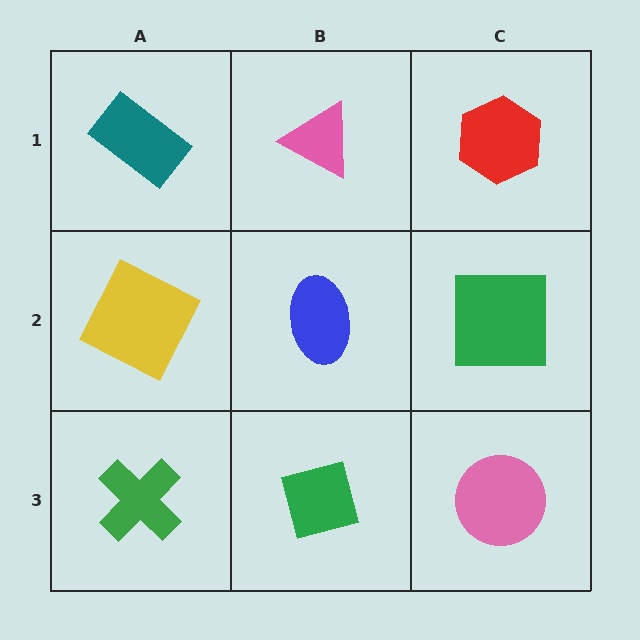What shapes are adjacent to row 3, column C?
A green square (row 2, column C), a green square (row 3, column B).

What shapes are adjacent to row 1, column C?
A green square (row 2, column C), a pink triangle (row 1, column B).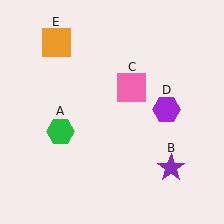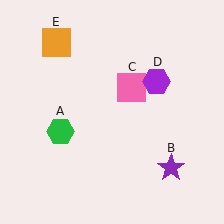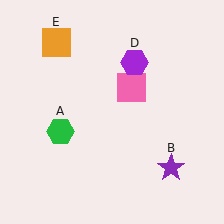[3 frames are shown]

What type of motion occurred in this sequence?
The purple hexagon (object D) rotated counterclockwise around the center of the scene.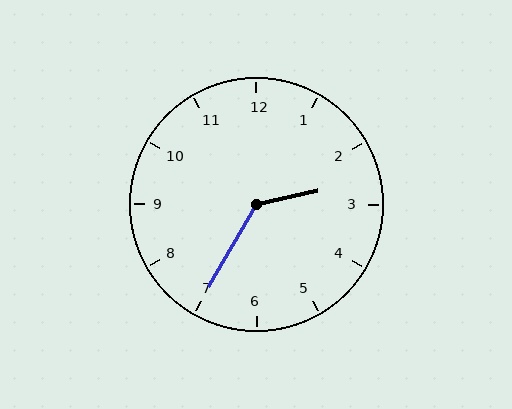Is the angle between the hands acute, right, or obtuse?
It is obtuse.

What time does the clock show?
2:35.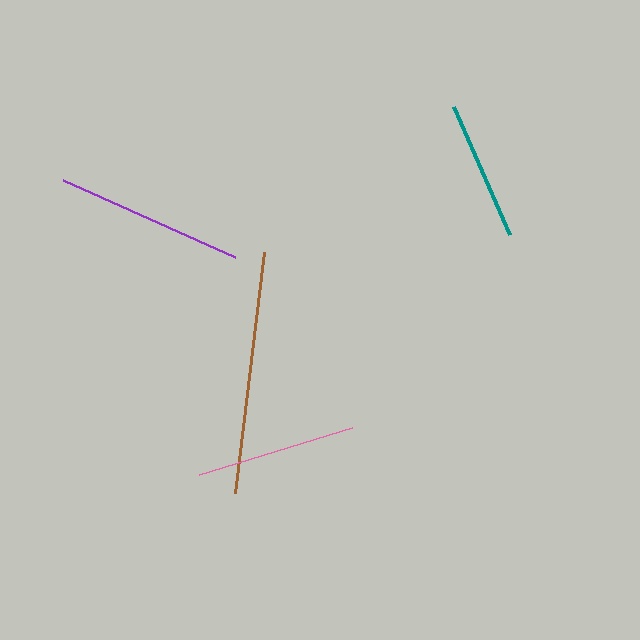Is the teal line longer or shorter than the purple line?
The purple line is longer than the teal line.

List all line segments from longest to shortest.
From longest to shortest: brown, purple, pink, teal.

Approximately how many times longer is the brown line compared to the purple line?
The brown line is approximately 1.3 times the length of the purple line.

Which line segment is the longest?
The brown line is the longest at approximately 243 pixels.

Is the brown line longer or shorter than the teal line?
The brown line is longer than the teal line.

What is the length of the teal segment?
The teal segment is approximately 139 pixels long.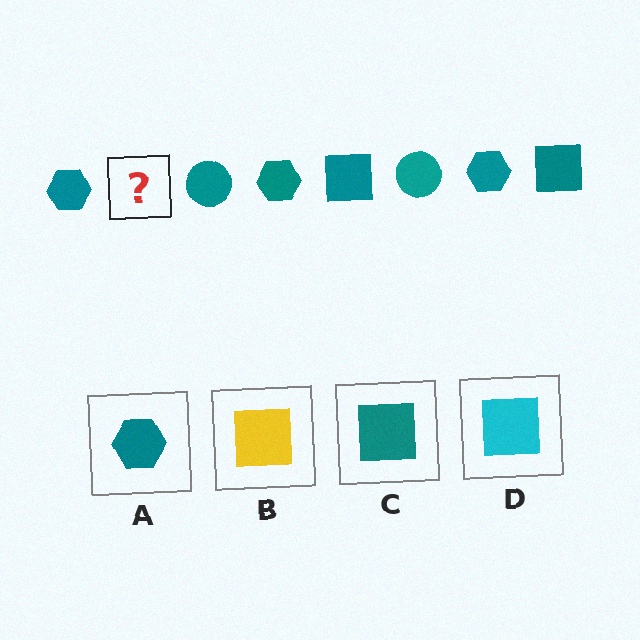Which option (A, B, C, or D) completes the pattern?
C.